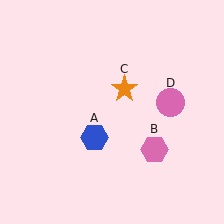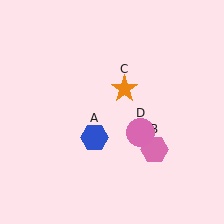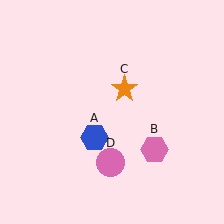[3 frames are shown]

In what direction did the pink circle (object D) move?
The pink circle (object D) moved down and to the left.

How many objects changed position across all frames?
1 object changed position: pink circle (object D).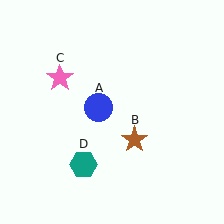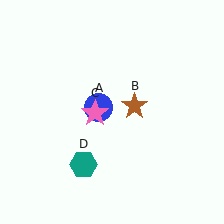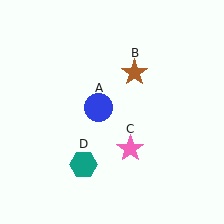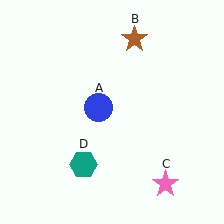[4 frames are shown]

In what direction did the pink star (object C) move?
The pink star (object C) moved down and to the right.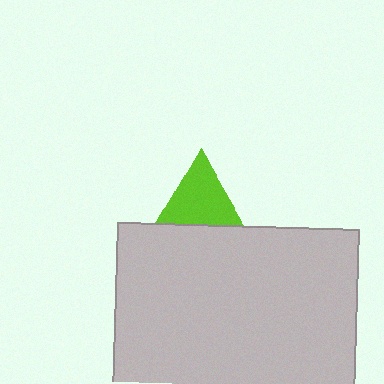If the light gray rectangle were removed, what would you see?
You would see the complete lime triangle.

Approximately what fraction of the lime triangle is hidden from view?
Roughly 49% of the lime triangle is hidden behind the light gray rectangle.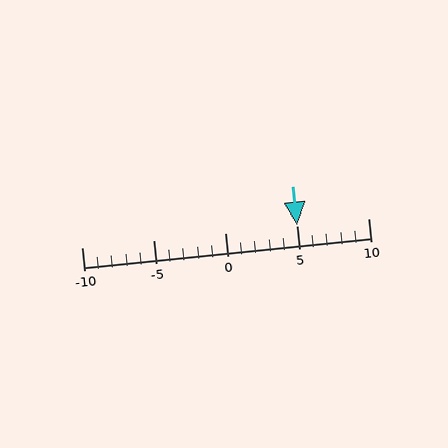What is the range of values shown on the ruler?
The ruler shows values from -10 to 10.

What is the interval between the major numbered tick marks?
The major tick marks are spaced 5 units apart.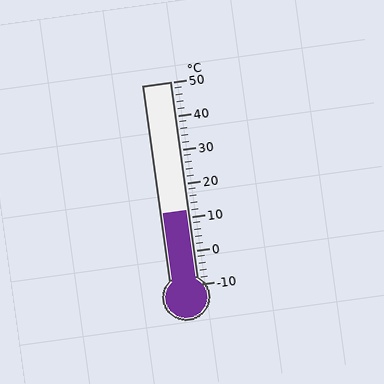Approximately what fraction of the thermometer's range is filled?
The thermometer is filled to approximately 35% of its range.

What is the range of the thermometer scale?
The thermometer scale ranges from -10°C to 50°C.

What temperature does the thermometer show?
The thermometer shows approximately 12°C.